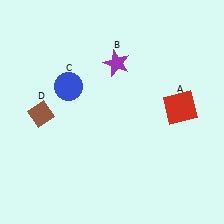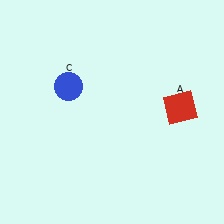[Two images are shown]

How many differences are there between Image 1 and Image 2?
There are 2 differences between the two images.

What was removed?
The brown diamond (D), the purple star (B) were removed in Image 2.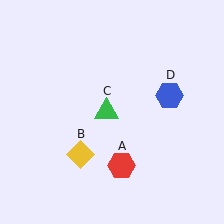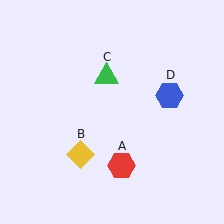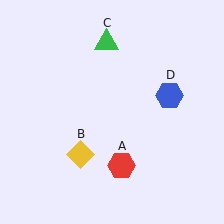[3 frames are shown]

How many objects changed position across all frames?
1 object changed position: green triangle (object C).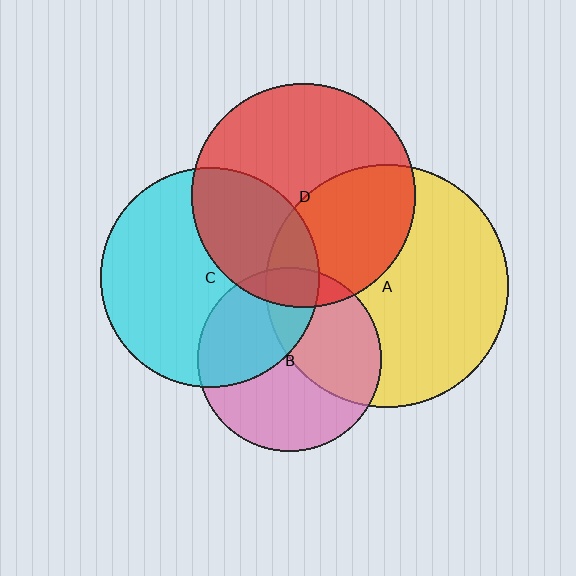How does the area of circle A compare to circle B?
Approximately 1.8 times.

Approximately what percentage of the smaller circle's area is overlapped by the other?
Approximately 40%.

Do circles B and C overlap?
Yes.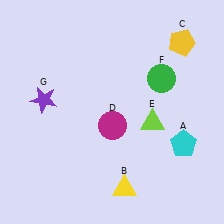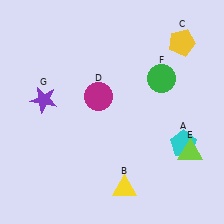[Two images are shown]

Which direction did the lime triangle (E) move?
The lime triangle (E) moved right.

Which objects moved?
The objects that moved are: the magenta circle (D), the lime triangle (E).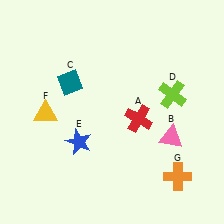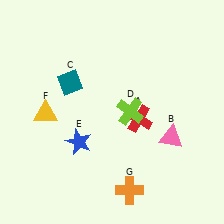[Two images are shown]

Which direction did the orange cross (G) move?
The orange cross (G) moved left.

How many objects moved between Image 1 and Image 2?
2 objects moved between the two images.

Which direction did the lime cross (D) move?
The lime cross (D) moved left.